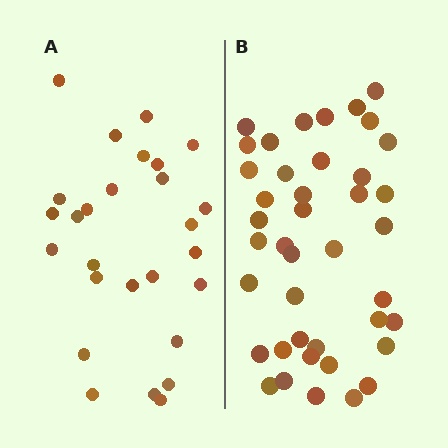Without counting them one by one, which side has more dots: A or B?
Region B (the right region) has more dots.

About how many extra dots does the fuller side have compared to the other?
Region B has approximately 15 more dots than region A.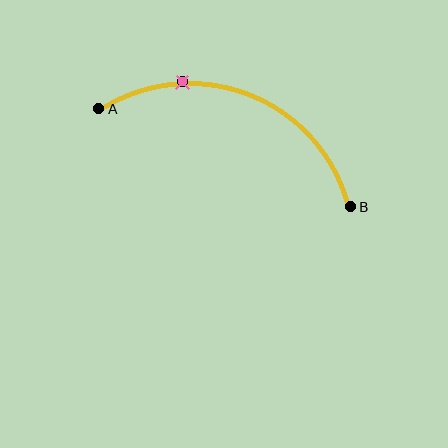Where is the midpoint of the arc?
The arc midpoint is the point on the curve farthest from the straight line joining A and B. It sits above that line.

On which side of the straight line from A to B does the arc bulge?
The arc bulges above the straight line connecting A and B.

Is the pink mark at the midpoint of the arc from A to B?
No. The pink mark lies on the arc but is closer to endpoint A. The arc midpoint would be at the point on the curve equidistant along the arc from both A and B.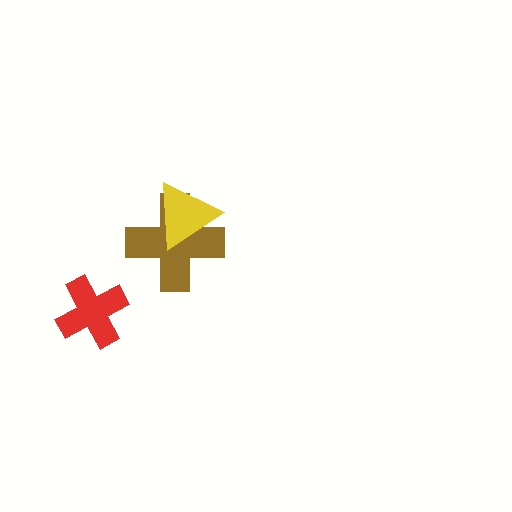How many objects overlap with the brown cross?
1 object overlaps with the brown cross.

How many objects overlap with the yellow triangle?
1 object overlaps with the yellow triangle.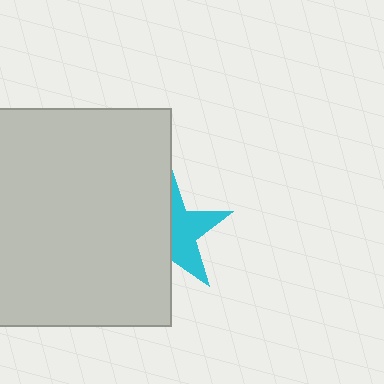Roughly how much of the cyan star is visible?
About half of it is visible (roughly 47%).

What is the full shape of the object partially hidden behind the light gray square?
The partially hidden object is a cyan star.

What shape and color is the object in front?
The object in front is a light gray square.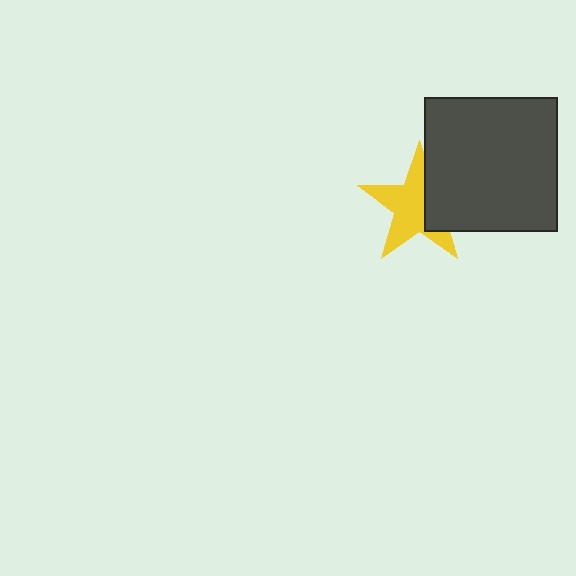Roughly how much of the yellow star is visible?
Most of it is visible (roughly 65%).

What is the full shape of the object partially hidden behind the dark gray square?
The partially hidden object is a yellow star.